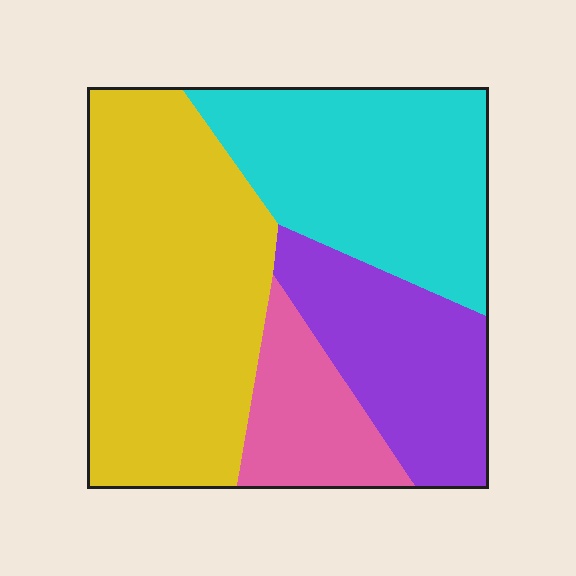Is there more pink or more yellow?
Yellow.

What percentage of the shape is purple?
Purple takes up about one fifth (1/5) of the shape.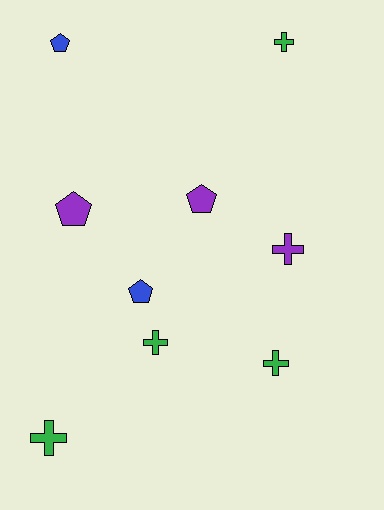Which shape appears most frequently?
Cross, with 5 objects.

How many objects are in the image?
There are 9 objects.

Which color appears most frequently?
Green, with 4 objects.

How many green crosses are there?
There are 4 green crosses.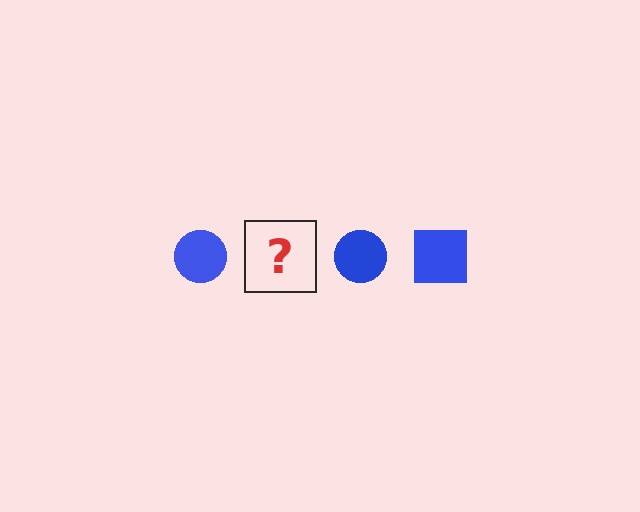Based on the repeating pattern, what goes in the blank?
The blank should be a blue square.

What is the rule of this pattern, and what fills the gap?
The rule is that the pattern cycles through circle, square shapes in blue. The gap should be filled with a blue square.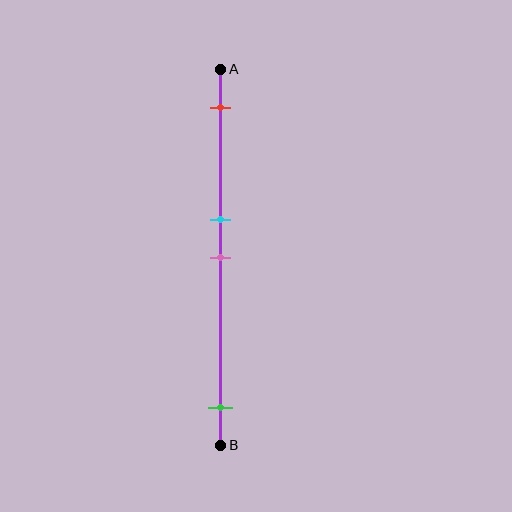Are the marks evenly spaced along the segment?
No, the marks are not evenly spaced.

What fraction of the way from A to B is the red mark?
The red mark is approximately 10% (0.1) of the way from A to B.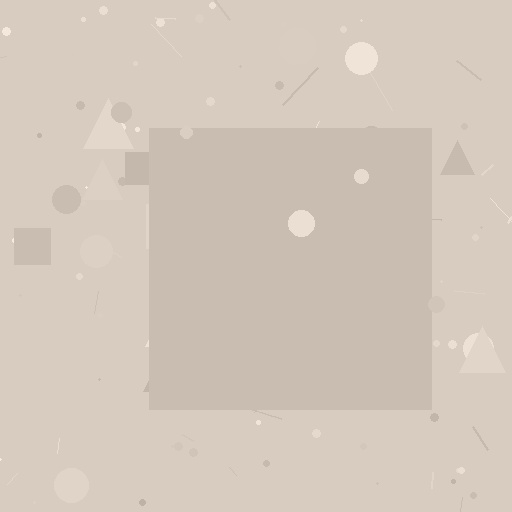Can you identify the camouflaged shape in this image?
The camouflaged shape is a square.